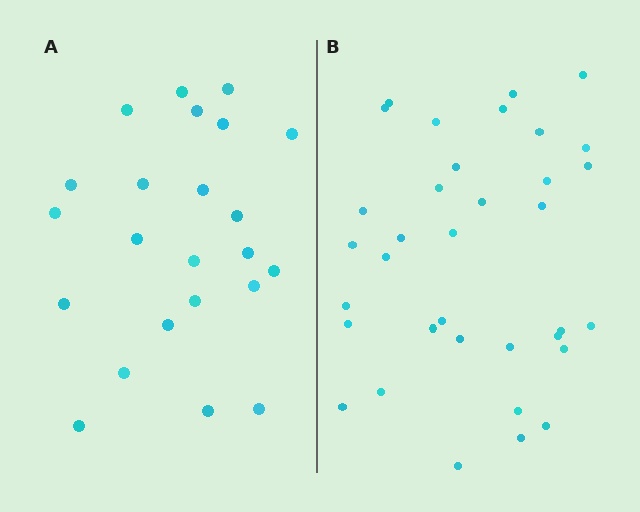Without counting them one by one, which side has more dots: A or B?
Region B (the right region) has more dots.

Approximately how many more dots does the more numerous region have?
Region B has roughly 12 or so more dots than region A.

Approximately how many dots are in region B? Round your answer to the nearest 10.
About 40 dots. (The exact count is 35, which rounds to 40.)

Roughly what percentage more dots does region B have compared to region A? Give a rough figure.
About 50% more.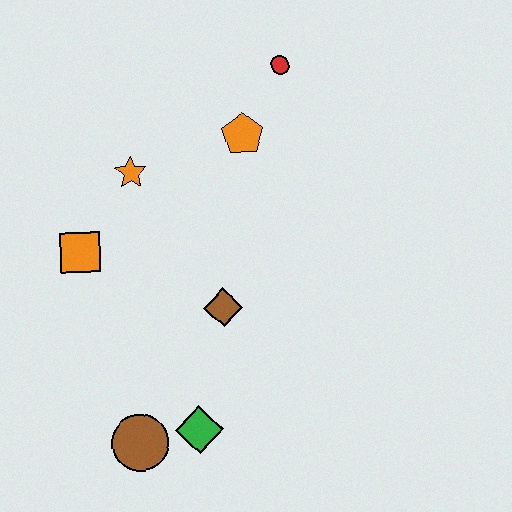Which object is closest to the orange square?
The orange star is closest to the orange square.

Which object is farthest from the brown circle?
The red circle is farthest from the brown circle.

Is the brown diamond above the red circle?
No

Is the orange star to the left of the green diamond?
Yes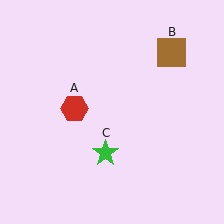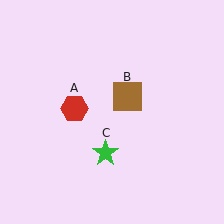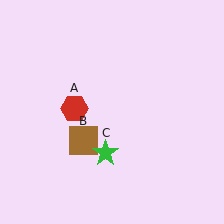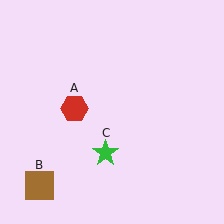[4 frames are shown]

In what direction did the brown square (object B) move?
The brown square (object B) moved down and to the left.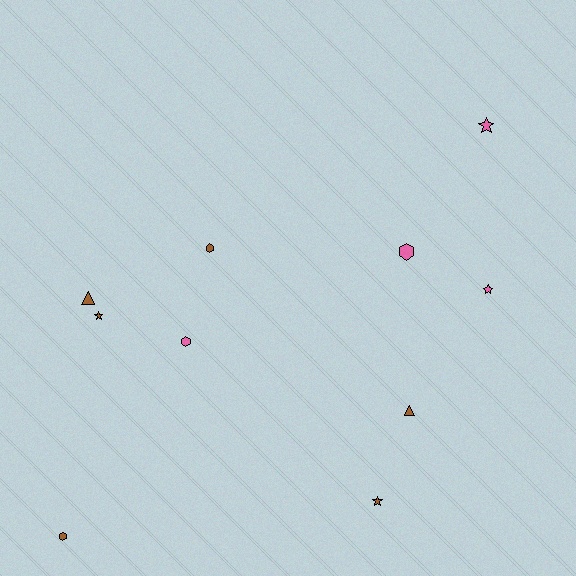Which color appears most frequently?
Brown, with 6 objects.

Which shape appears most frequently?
Star, with 4 objects.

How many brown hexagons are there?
There are 2 brown hexagons.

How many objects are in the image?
There are 10 objects.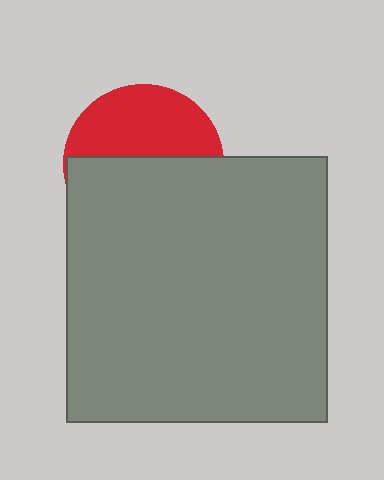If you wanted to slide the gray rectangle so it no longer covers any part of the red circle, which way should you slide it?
Slide it down — that is the most direct way to separate the two shapes.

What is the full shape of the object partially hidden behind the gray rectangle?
The partially hidden object is a red circle.